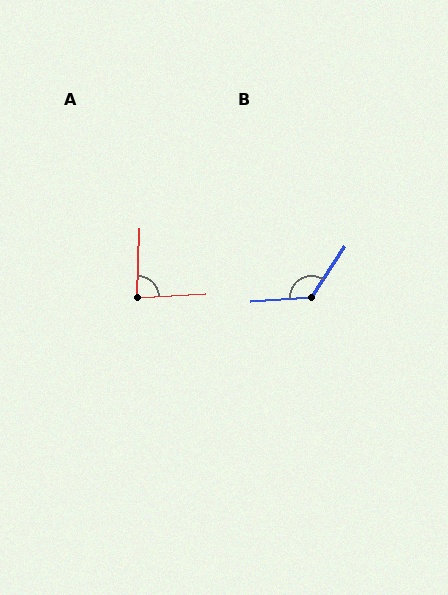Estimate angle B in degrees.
Approximately 127 degrees.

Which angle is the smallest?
A, at approximately 85 degrees.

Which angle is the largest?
B, at approximately 127 degrees.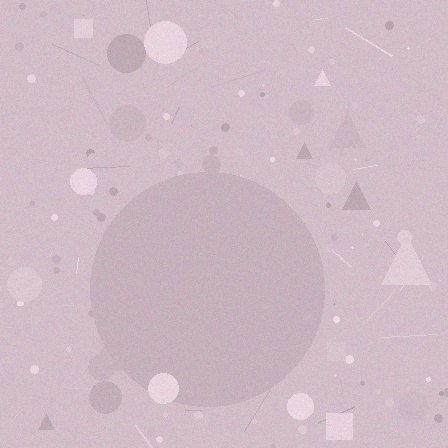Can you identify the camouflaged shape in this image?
The camouflaged shape is a circle.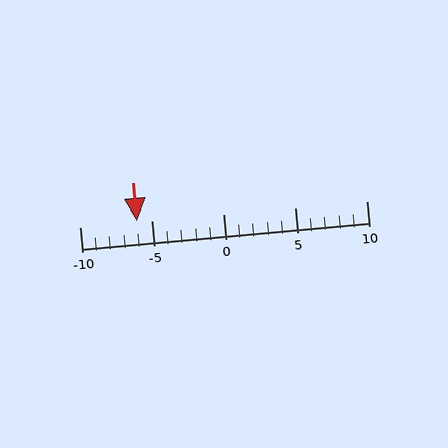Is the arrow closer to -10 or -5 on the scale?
The arrow is closer to -5.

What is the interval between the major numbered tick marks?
The major tick marks are spaced 5 units apart.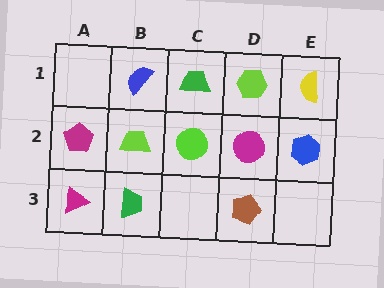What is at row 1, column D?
A lime hexagon.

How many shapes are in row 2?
5 shapes.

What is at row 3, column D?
A brown pentagon.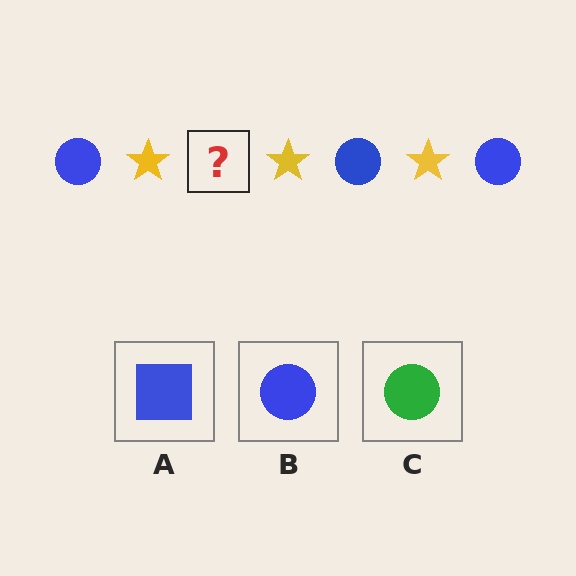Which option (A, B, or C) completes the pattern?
B.